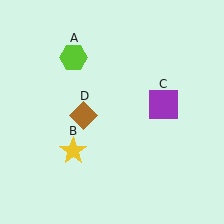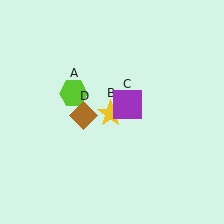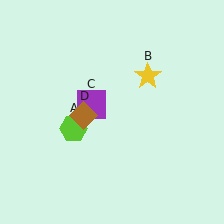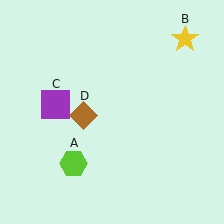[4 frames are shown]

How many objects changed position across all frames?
3 objects changed position: lime hexagon (object A), yellow star (object B), purple square (object C).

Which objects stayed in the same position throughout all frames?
Brown diamond (object D) remained stationary.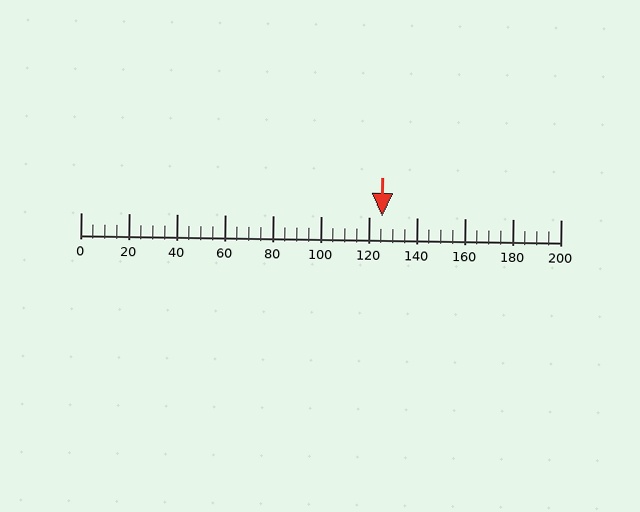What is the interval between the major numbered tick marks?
The major tick marks are spaced 20 units apart.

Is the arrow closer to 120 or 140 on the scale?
The arrow is closer to 120.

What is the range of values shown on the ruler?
The ruler shows values from 0 to 200.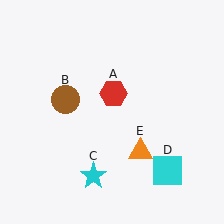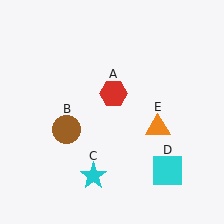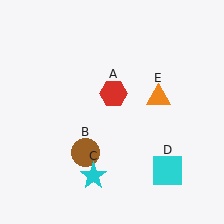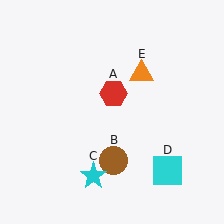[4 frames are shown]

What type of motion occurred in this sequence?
The brown circle (object B), orange triangle (object E) rotated counterclockwise around the center of the scene.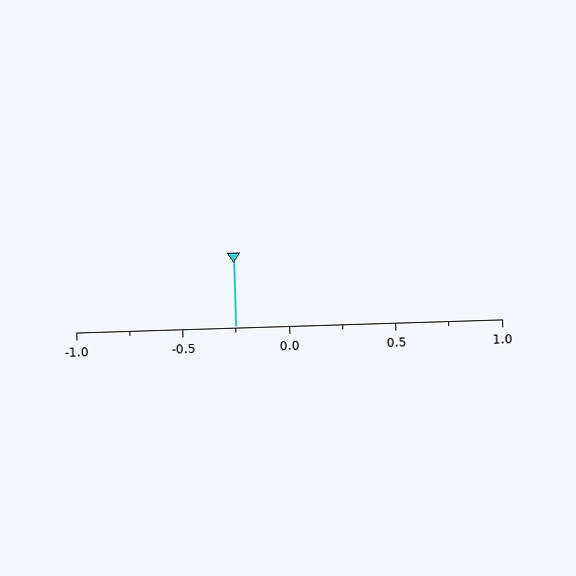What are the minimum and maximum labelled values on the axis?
The axis runs from -1.0 to 1.0.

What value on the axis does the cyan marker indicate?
The marker indicates approximately -0.25.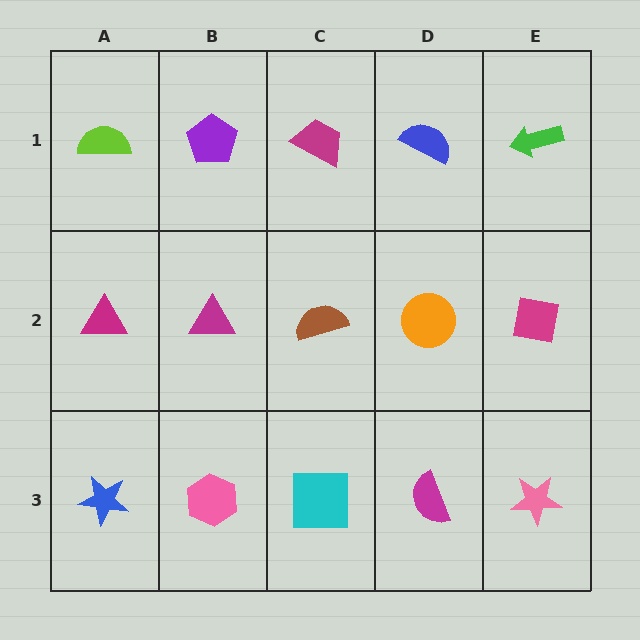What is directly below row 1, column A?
A magenta triangle.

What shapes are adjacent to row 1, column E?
A magenta square (row 2, column E), a blue semicircle (row 1, column D).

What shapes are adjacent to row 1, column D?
An orange circle (row 2, column D), a magenta trapezoid (row 1, column C), a green arrow (row 1, column E).